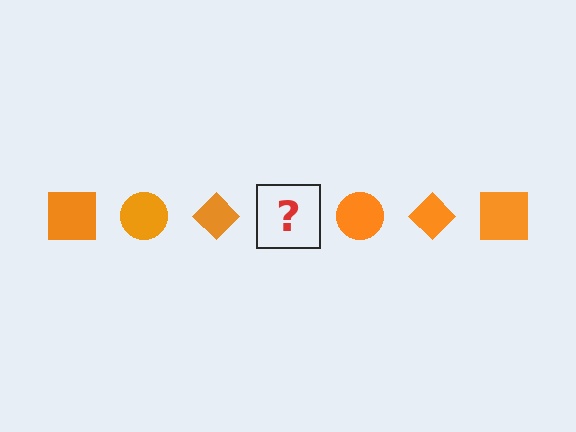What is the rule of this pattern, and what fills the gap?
The rule is that the pattern cycles through square, circle, diamond shapes in orange. The gap should be filled with an orange square.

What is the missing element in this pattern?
The missing element is an orange square.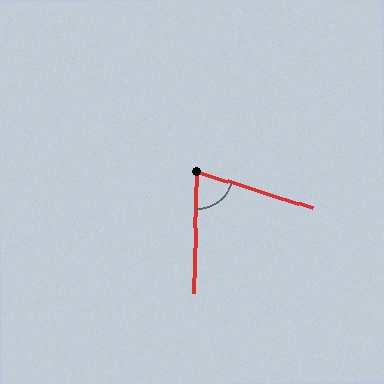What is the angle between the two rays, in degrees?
Approximately 74 degrees.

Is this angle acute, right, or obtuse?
It is acute.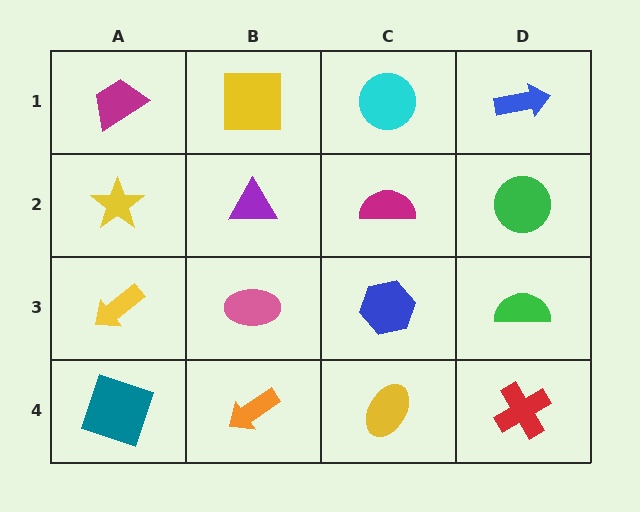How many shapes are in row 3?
4 shapes.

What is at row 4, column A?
A teal square.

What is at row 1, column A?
A magenta trapezoid.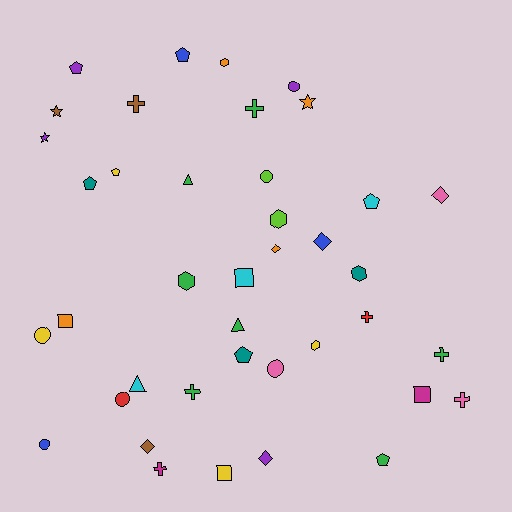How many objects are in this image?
There are 40 objects.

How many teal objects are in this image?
There are 3 teal objects.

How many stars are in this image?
There are 3 stars.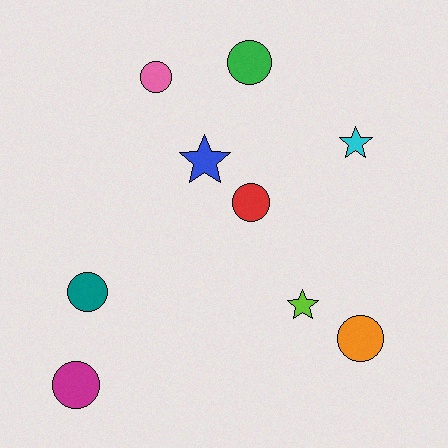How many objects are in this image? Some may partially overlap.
There are 9 objects.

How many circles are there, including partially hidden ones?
There are 6 circles.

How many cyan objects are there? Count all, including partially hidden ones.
There is 1 cyan object.